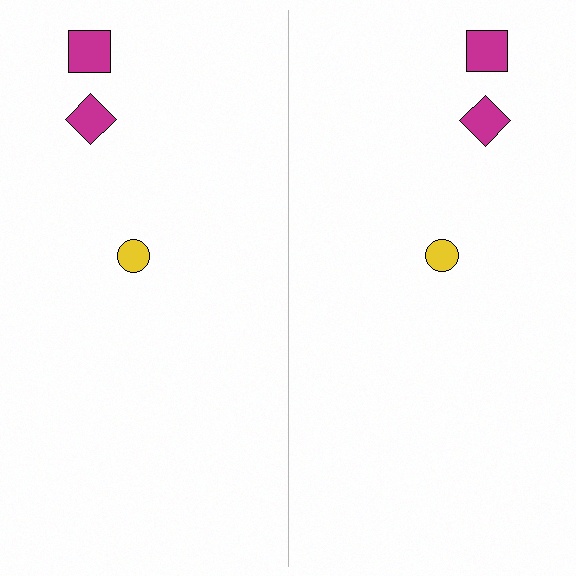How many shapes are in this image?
There are 6 shapes in this image.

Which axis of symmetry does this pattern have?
The pattern has a vertical axis of symmetry running through the center of the image.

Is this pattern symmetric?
Yes, this pattern has bilateral (reflection) symmetry.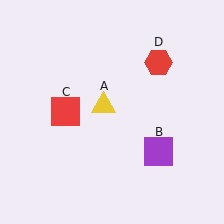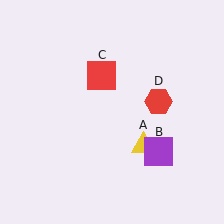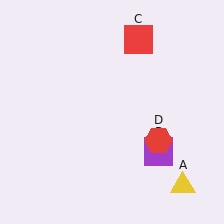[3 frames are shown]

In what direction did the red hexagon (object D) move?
The red hexagon (object D) moved down.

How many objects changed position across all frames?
3 objects changed position: yellow triangle (object A), red square (object C), red hexagon (object D).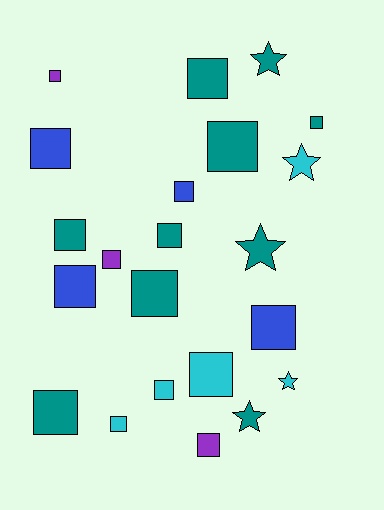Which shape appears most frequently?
Square, with 17 objects.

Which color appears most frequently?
Teal, with 10 objects.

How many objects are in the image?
There are 22 objects.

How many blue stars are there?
There are no blue stars.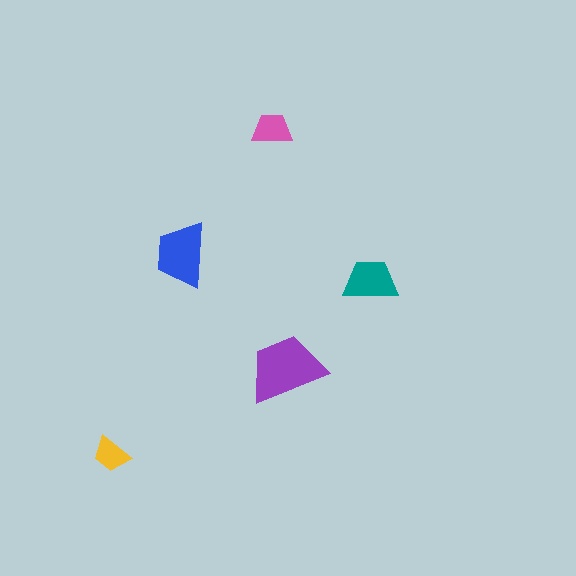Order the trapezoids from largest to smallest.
the purple one, the blue one, the teal one, the pink one, the yellow one.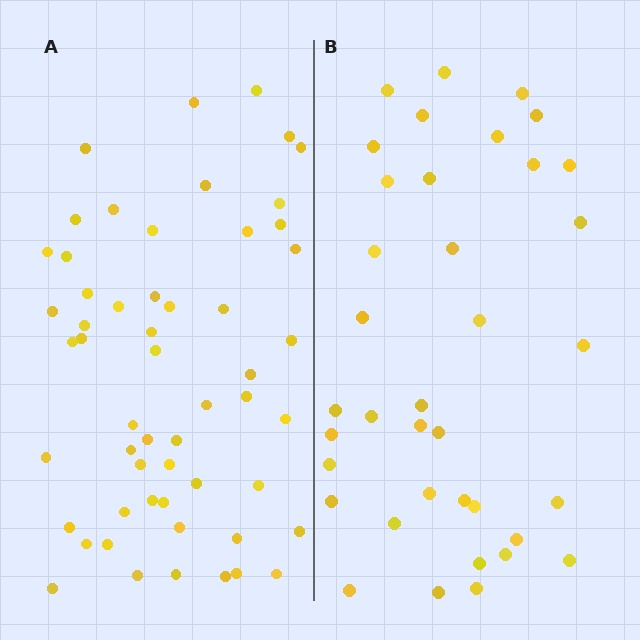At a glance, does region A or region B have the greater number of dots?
Region A (the left region) has more dots.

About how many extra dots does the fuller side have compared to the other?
Region A has approximately 20 more dots than region B.